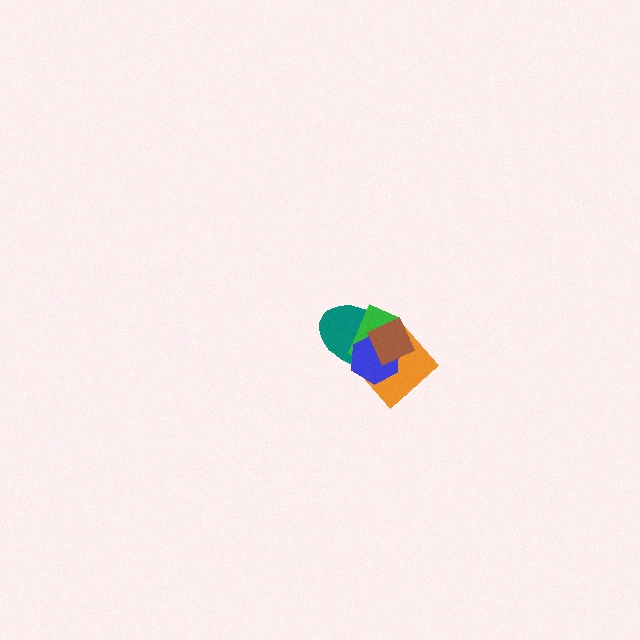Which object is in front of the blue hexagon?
The brown diamond is in front of the blue hexagon.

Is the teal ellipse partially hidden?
Yes, it is partially covered by another shape.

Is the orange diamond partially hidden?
Yes, it is partially covered by another shape.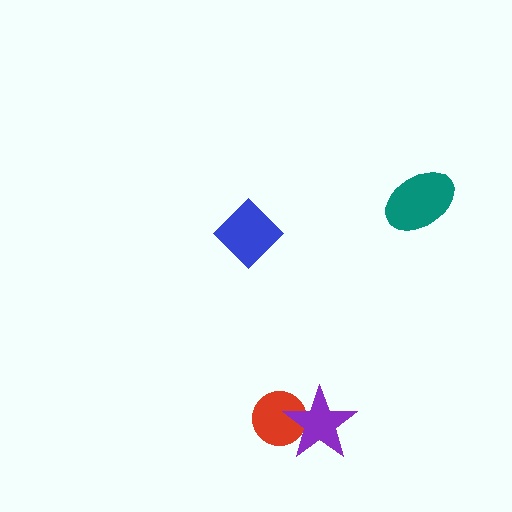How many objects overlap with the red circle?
1 object overlaps with the red circle.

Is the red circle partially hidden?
Yes, it is partially covered by another shape.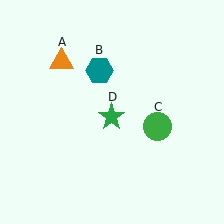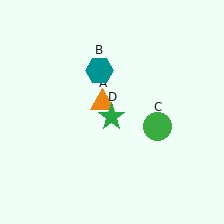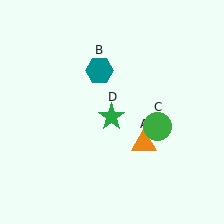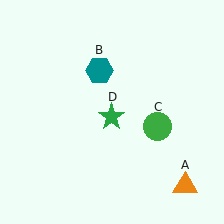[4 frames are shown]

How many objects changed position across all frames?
1 object changed position: orange triangle (object A).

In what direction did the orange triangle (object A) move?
The orange triangle (object A) moved down and to the right.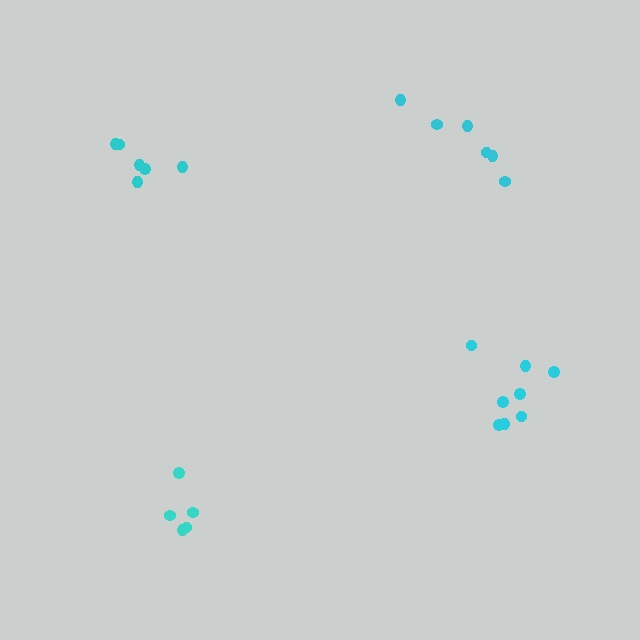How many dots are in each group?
Group 1: 6 dots, Group 2: 6 dots, Group 3: 5 dots, Group 4: 8 dots (25 total).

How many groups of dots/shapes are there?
There are 4 groups.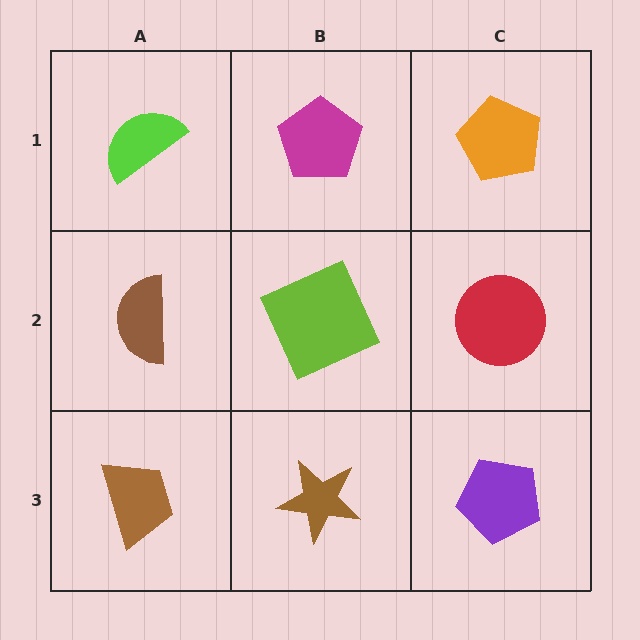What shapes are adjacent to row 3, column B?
A lime square (row 2, column B), a brown trapezoid (row 3, column A), a purple pentagon (row 3, column C).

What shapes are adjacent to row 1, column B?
A lime square (row 2, column B), a lime semicircle (row 1, column A), an orange pentagon (row 1, column C).